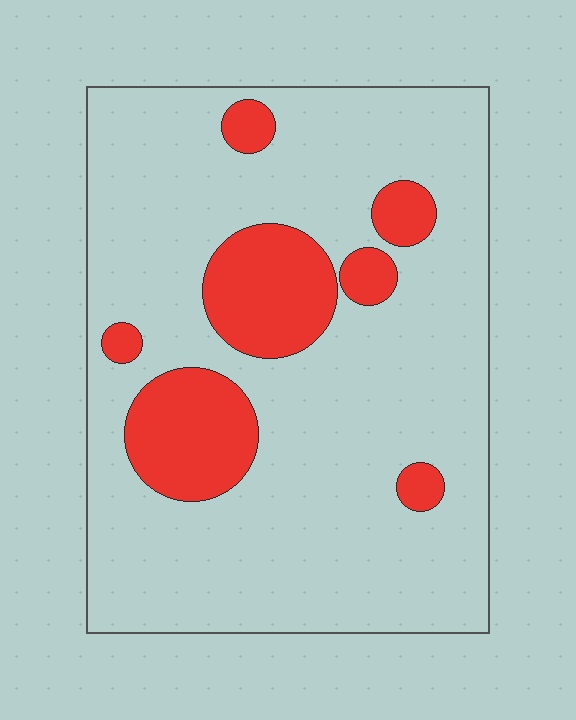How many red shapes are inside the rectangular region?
7.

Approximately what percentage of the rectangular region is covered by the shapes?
Approximately 20%.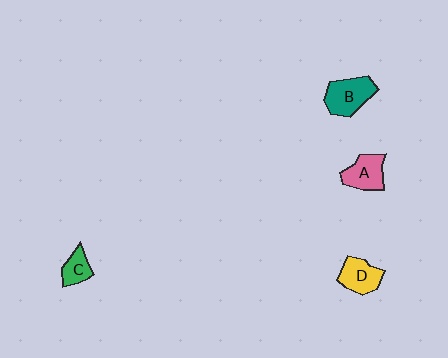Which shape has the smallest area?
Shape C (green).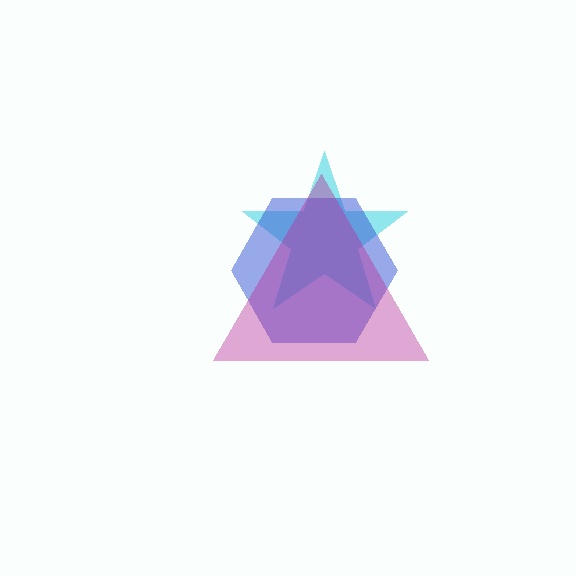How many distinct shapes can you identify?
There are 3 distinct shapes: a cyan star, a blue hexagon, a magenta triangle.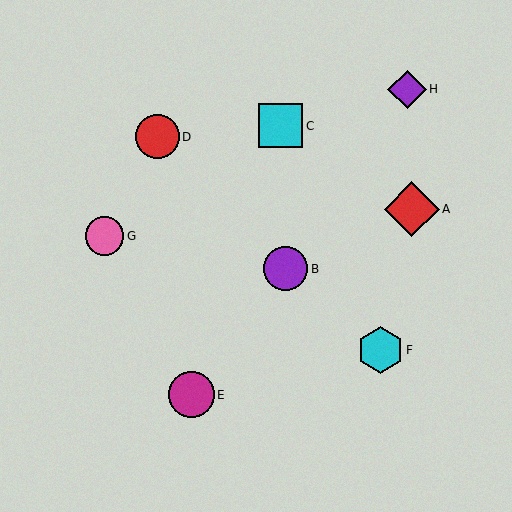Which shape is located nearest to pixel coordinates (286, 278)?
The purple circle (labeled B) at (286, 269) is nearest to that location.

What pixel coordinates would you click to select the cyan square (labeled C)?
Click at (281, 126) to select the cyan square C.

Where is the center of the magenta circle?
The center of the magenta circle is at (191, 395).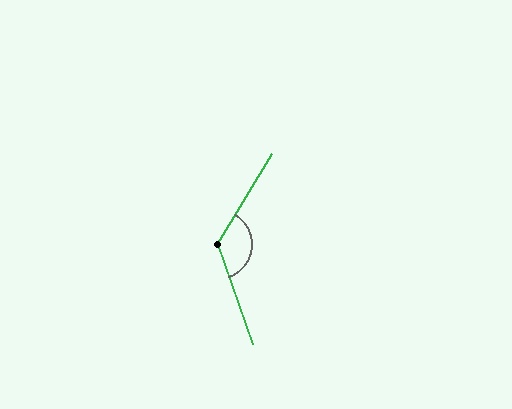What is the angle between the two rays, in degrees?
Approximately 130 degrees.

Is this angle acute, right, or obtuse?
It is obtuse.